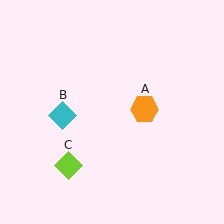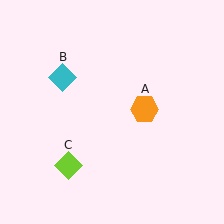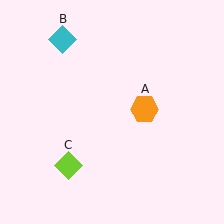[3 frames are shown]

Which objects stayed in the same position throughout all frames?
Orange hexagon (object A) and lime diamond (object C) remained stationary.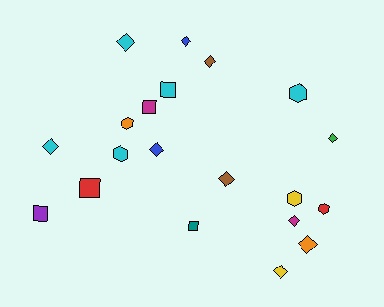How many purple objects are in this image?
There is 1 purple object.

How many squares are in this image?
There are 5 squares.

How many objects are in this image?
There are 20 objects.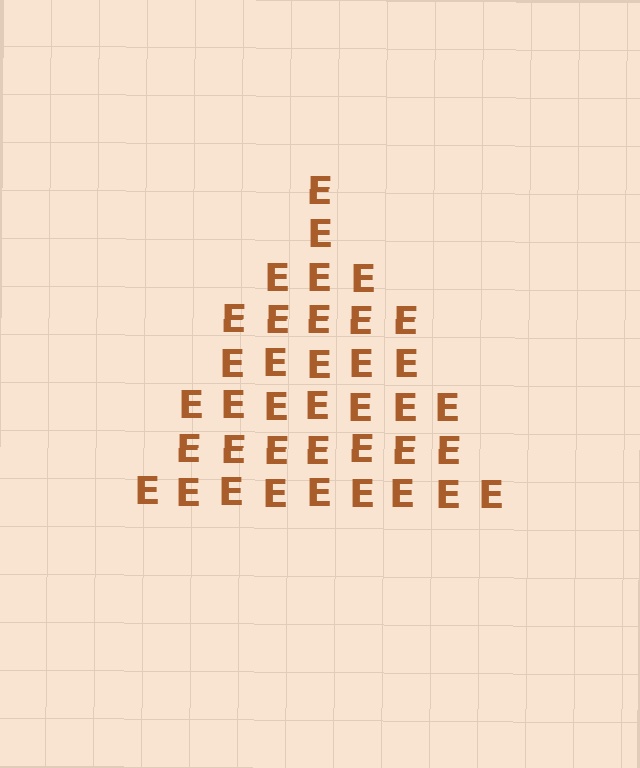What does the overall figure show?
The overall figure shows a triangle.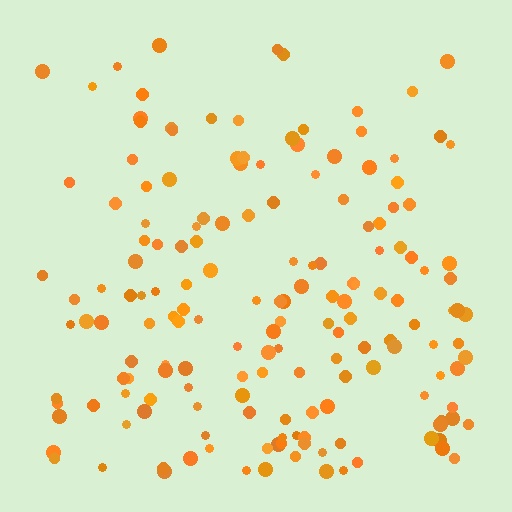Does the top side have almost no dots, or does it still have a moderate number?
Still a moderate number, just noticeably fewer than the bottom.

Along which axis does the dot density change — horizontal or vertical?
Vertical.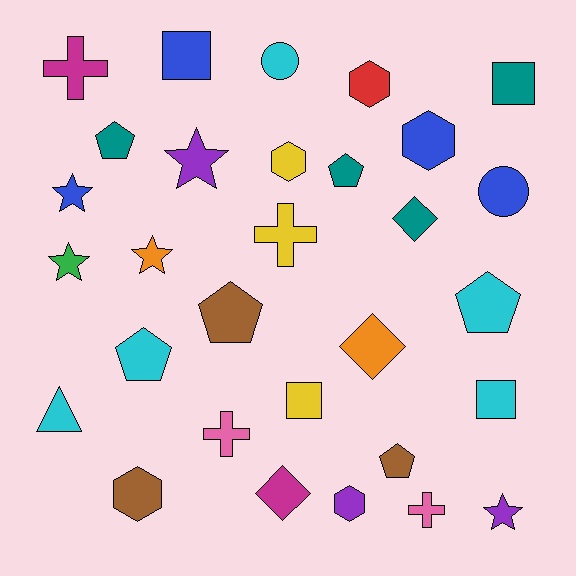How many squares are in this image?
There are 4 squares.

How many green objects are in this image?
There is 1 green object.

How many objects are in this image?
There are 30 objects.